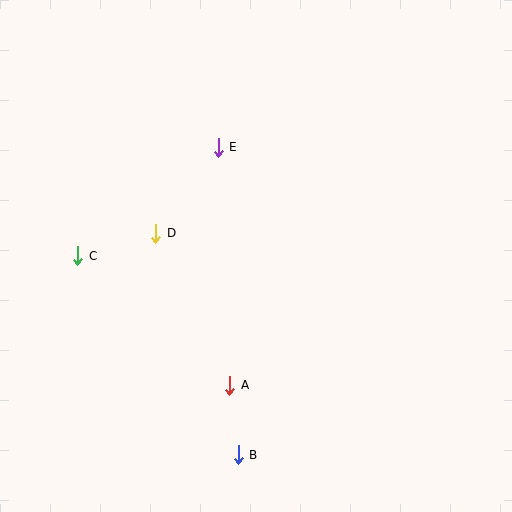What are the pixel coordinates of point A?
Point A is at (230, 385).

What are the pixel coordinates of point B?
Point B is at (238, 455).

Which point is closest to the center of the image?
Point D at (156, 233) is closest to the center.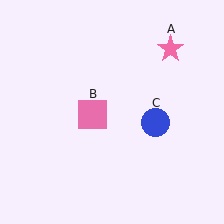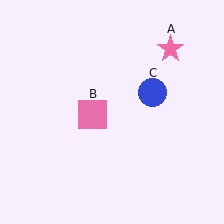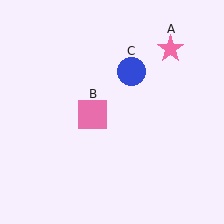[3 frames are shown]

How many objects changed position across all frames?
1 object changed position: blue circle (object C).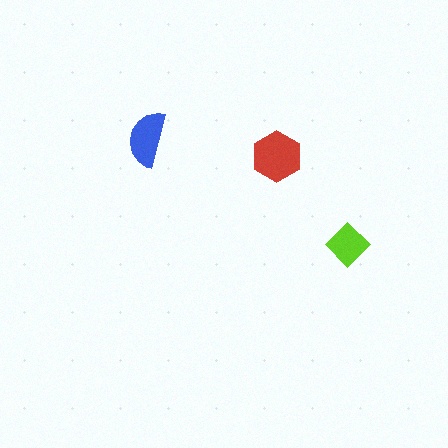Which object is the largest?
The red hexagon.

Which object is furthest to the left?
The blue semicircle is leftmost.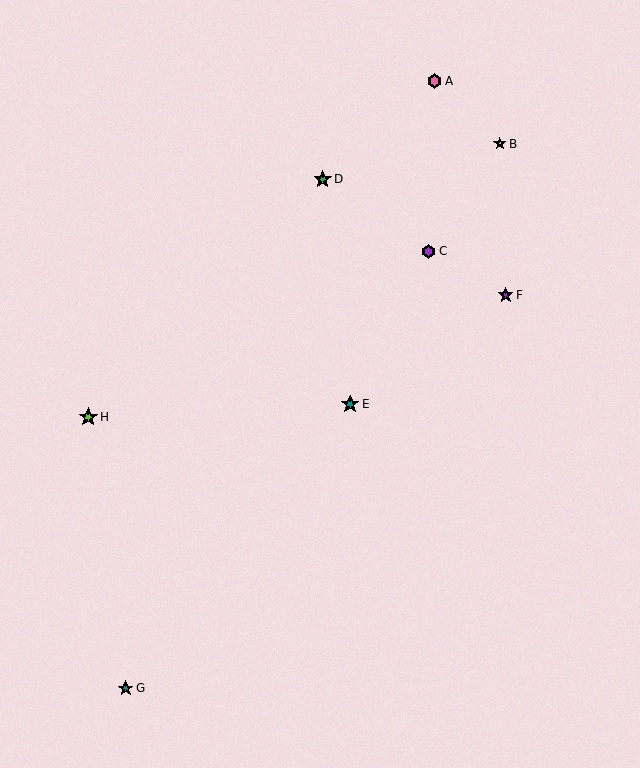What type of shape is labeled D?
Shape D is a green star.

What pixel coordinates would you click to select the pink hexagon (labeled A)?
Click at (434, 81) to select the pink hexagon A.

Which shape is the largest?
The lime star (labeled H) is the largest.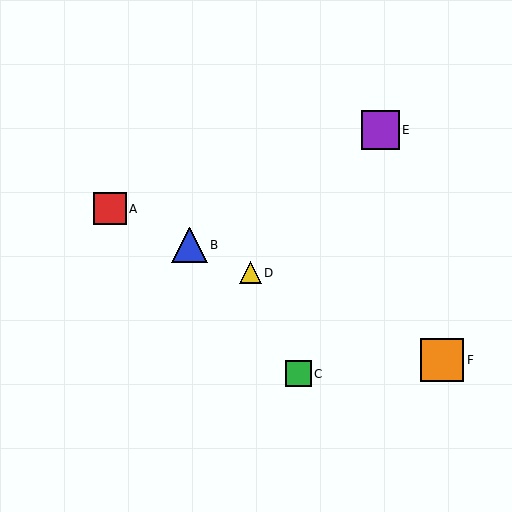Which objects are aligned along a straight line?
Objects A, B, D, F are aligned along a straight line.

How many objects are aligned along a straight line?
4 objects (A, B, D, F) are aligned along a straight line.